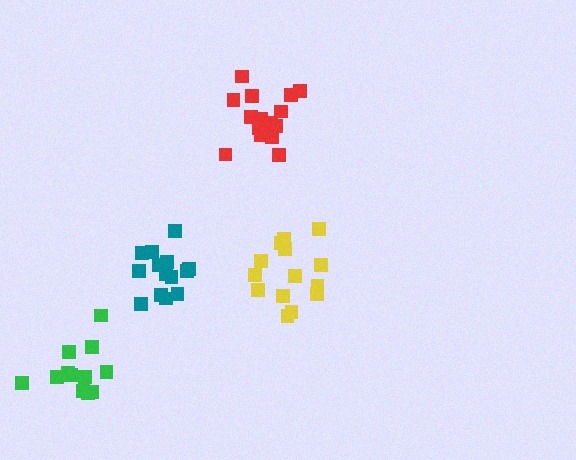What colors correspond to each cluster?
The clusters are colored: green, teal, red, yellow.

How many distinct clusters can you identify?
There are 4 distinct clusters.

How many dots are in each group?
Group 1: 12 dots, Group 2: 14 dots, Group 3: 16 dots, Group 4: 14 dots (56 total).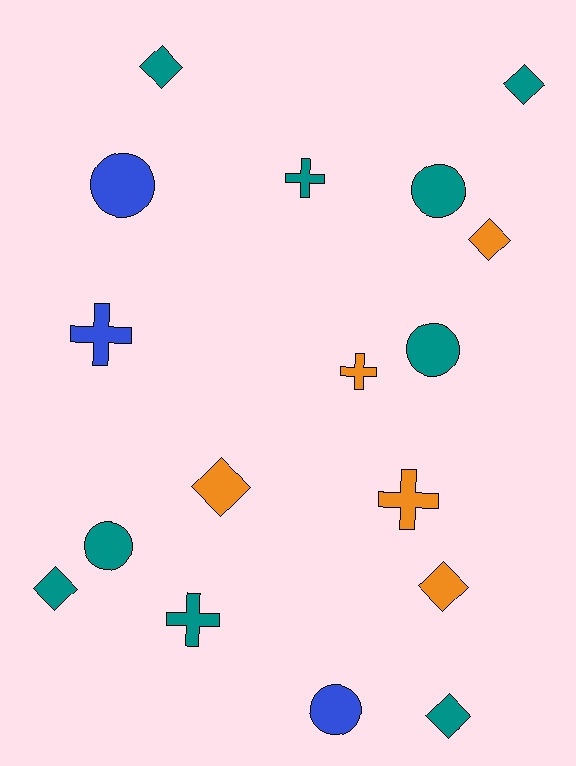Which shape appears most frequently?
Diamond, with 7 objects.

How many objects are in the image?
There are 17 objects.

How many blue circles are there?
There are 2 blue circles.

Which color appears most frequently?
Teal, with 9 objects.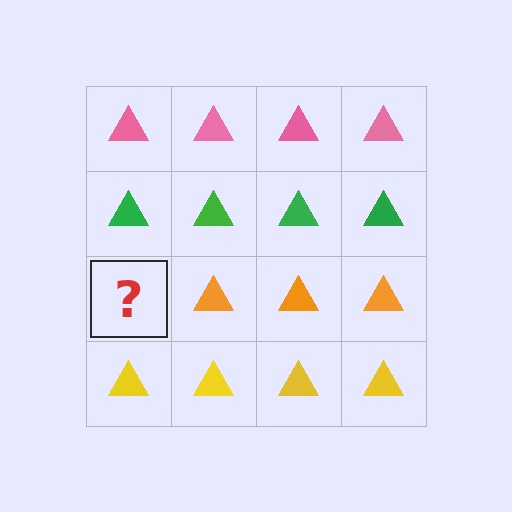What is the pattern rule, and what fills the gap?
The rule is that each row has a consistent color. The gap should be filled with an orange triangle.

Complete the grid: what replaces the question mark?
The question mark should be replaced with an orange triangle.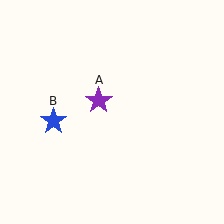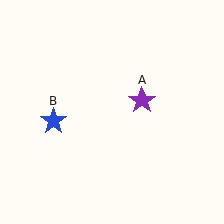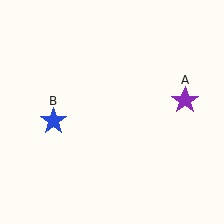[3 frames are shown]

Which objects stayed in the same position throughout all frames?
Blue star (object B) remained stationary.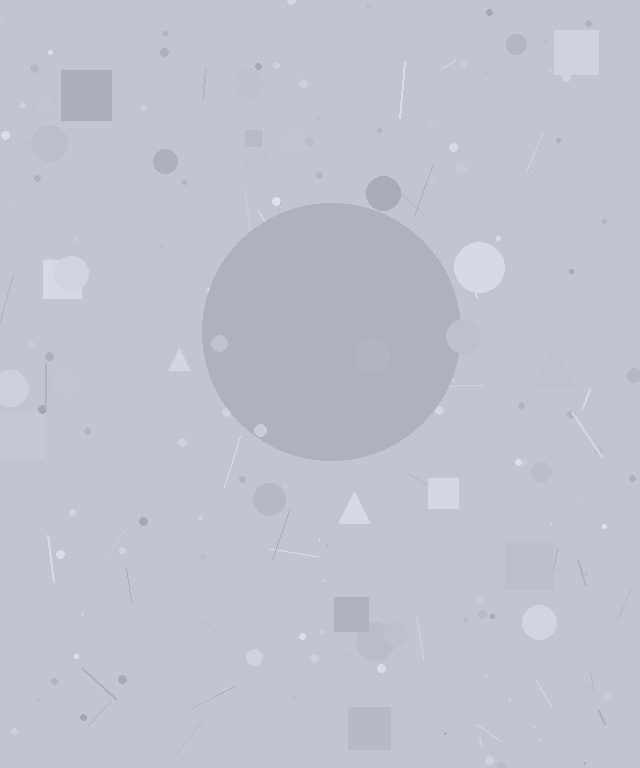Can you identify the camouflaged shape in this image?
The camouflaged shape is a circle.